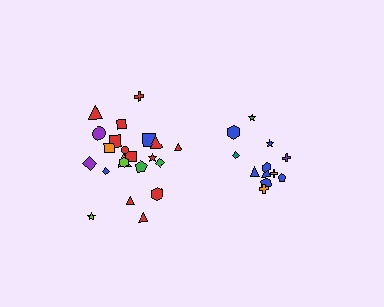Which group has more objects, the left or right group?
The left group.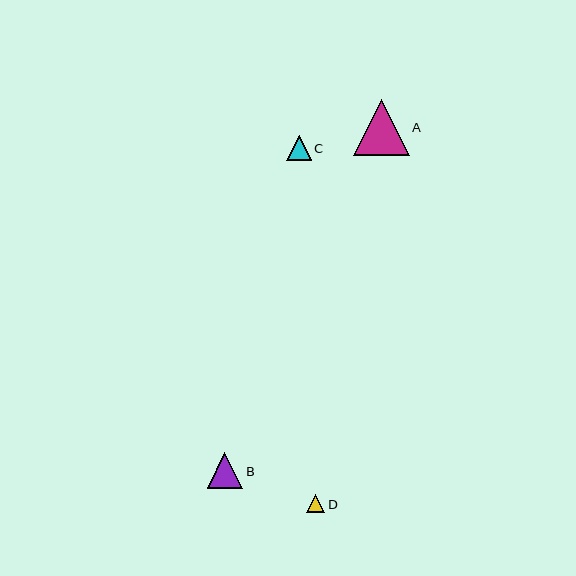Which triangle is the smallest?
Triangle D is the smallest with a size of approximately 18 pixels.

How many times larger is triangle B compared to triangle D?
Triangle B is approximately 2.0 times the size of triangle D.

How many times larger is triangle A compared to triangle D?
Triangle A is approximately 3.1 times the size of triangle D.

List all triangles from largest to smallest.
From largest to smallest: A, B, C, D.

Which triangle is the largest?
Triangle A is the largest with a size of approximately 56 pixels.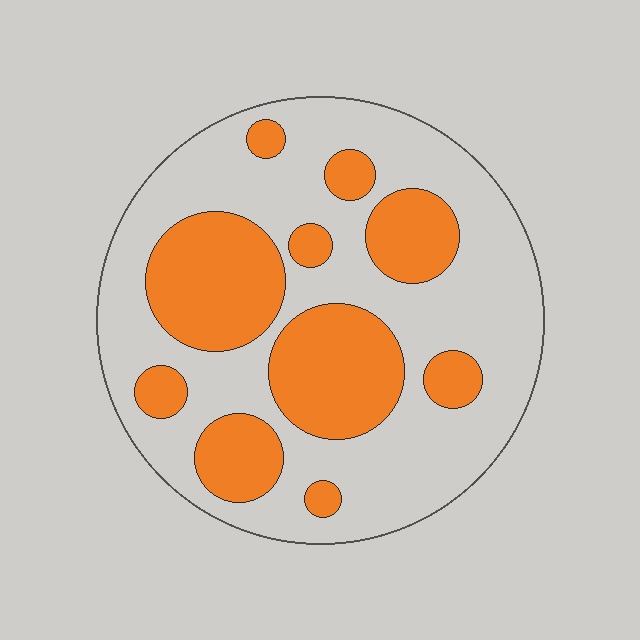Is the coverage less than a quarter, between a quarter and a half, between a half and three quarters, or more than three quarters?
Between a quarter and a half.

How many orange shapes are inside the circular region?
10.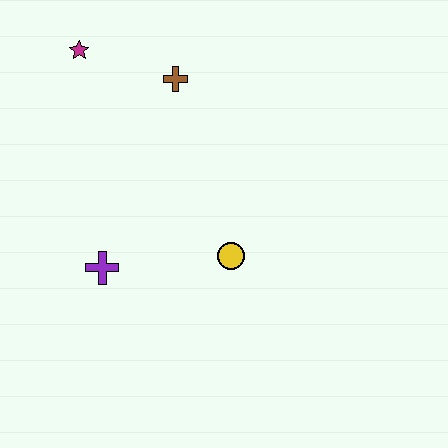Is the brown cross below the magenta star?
Yes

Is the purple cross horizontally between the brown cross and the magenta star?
Yes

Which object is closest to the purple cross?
The yellow circle is closest to the purple cross.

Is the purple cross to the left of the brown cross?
Yes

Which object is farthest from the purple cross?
The magenta star is farthest from the purple cross.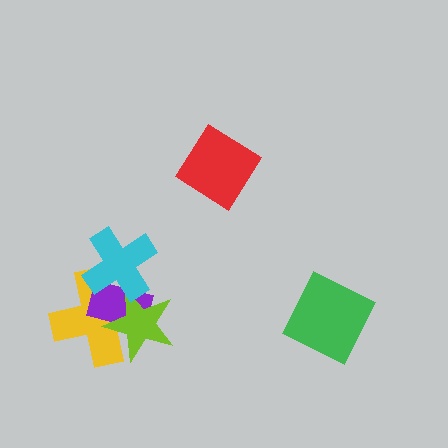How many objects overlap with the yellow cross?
3 objects overlap with the yellow cross.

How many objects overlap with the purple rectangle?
3 objects overlap with the purple rectangle.